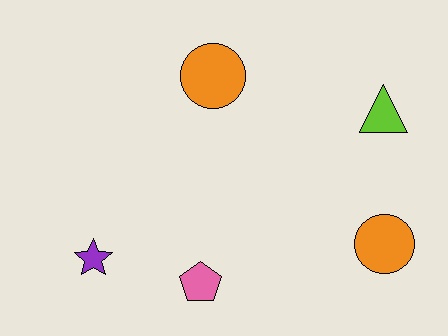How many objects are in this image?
There are 5 objects.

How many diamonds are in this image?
There are no diamonds.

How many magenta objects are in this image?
There are no magenta objects.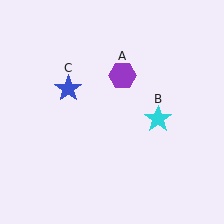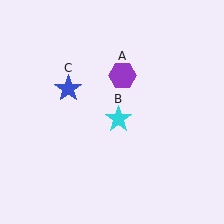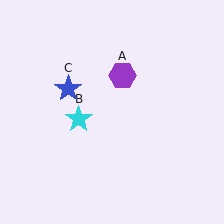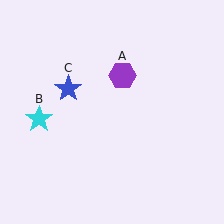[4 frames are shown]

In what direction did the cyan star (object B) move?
The cyan star (object B) moved left.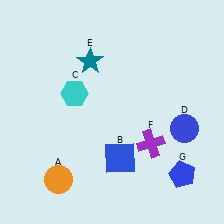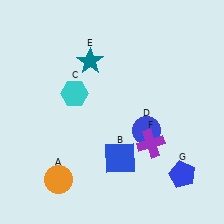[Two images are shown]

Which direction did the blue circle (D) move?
The blue circle (D) moved left.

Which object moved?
The blue circle (D) moved left.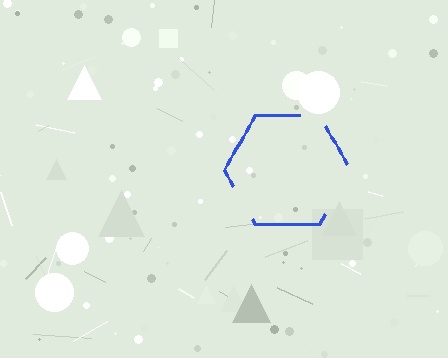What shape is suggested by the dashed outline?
The dashed outline suggests a hexagon.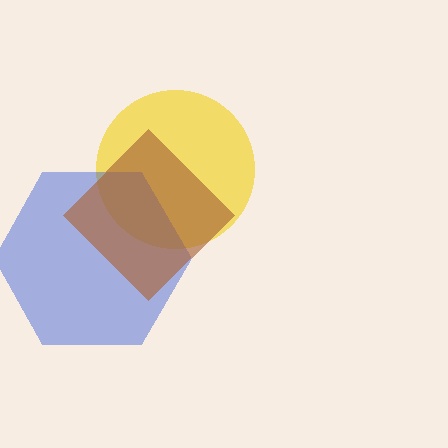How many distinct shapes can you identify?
There are 3 distinct shapes: a yellow circle, a blue hexagon, a brown diamond.